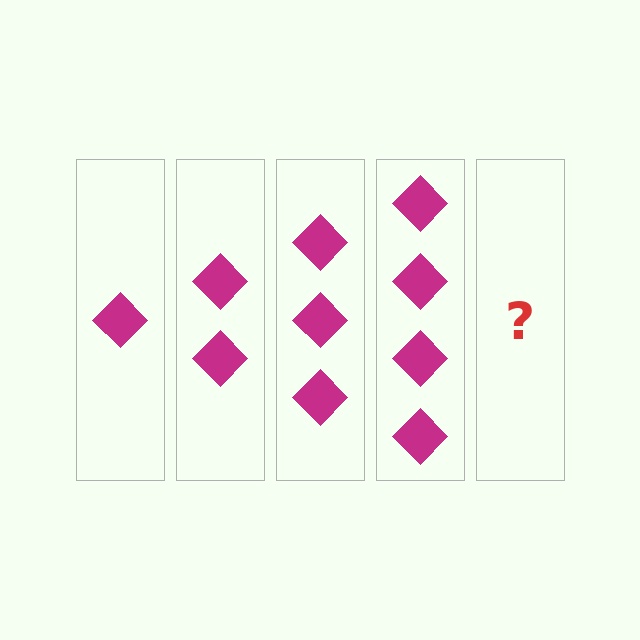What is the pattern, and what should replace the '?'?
The pattern is that each step adds one more diamond. The '?' should be 5 diamonds.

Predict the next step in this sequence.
The next step is 5 diamonds.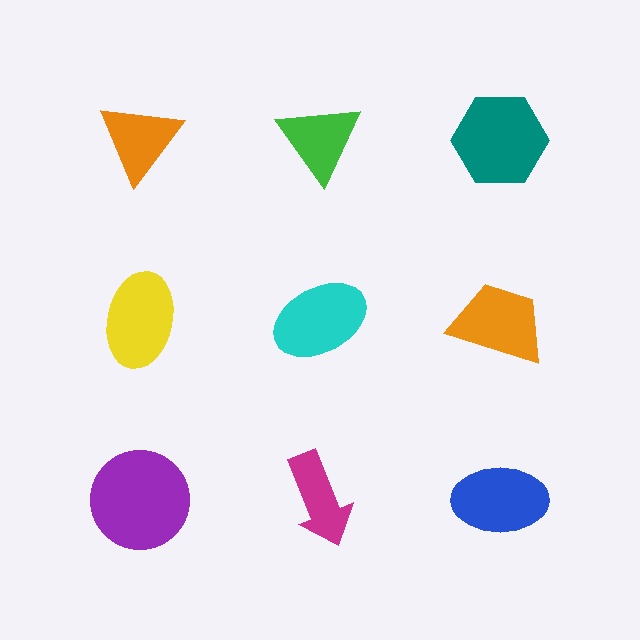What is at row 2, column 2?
A cyan ellipse.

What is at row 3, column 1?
A purple circle.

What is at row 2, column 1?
A yellow ellipse.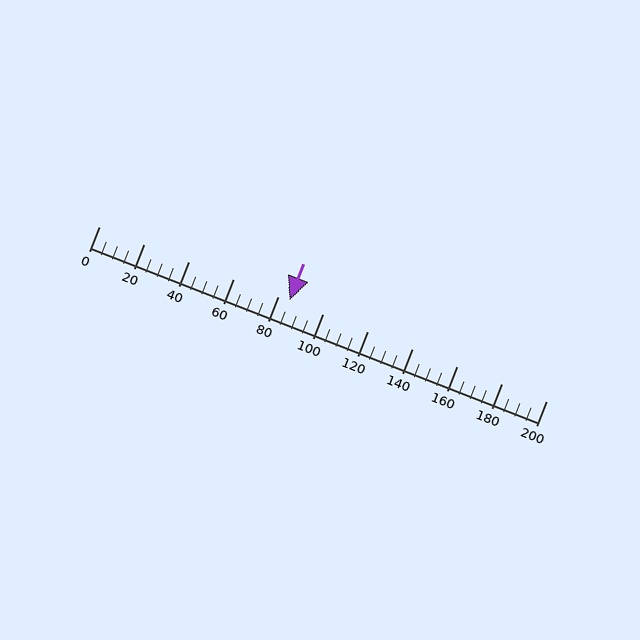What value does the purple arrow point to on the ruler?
The purple arrow points to approximately 85.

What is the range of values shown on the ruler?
The ruler shows values from 0 to 200.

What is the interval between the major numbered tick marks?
The major tick marks are spaced 20 units apart.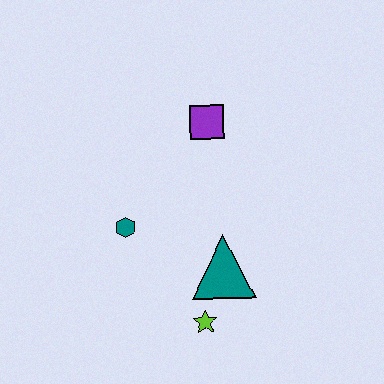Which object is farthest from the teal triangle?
The purple square is farthest from the teal triangle.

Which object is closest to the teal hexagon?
The teal triangle is closest to the teal hexagon.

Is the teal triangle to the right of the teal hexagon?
Yes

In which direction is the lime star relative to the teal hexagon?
The lime star is below the teal hexagon.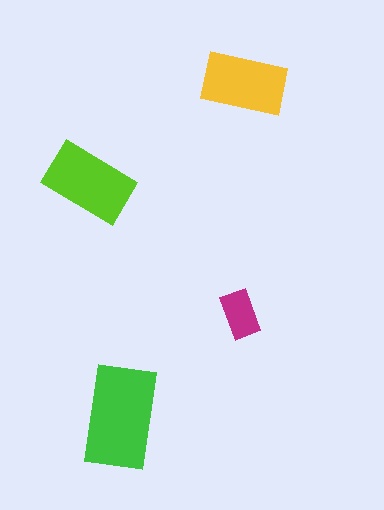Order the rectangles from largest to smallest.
the green one, the lime one, the yellow one, the magenta one.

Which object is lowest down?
The green rectangle is bottommost.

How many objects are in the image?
There are 4 objects in the image.